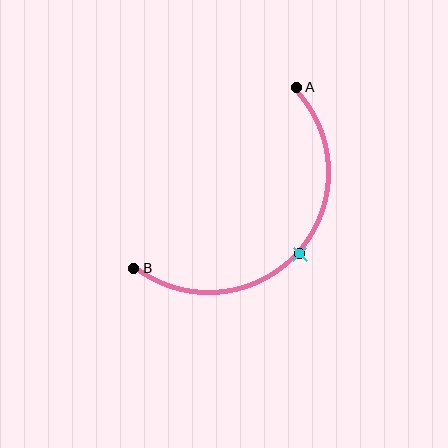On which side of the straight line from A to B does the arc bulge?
The arc bulges below and to the right of the straight line connecting A and B.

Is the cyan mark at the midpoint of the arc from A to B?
Yes. The cyan mark lies on the arc at equal arc-length from both A and B — it is the arc midpoint.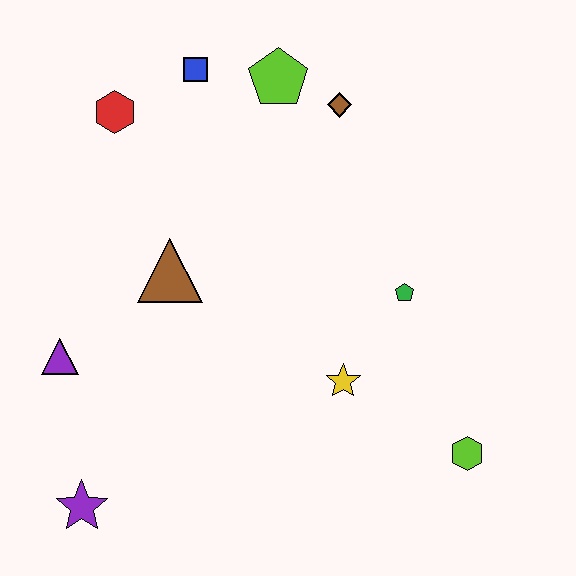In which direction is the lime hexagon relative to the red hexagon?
The lime hexagon is to the right of the red hexagon.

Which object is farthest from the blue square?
The lime hexagon is farthest from the blue square.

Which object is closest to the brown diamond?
The lime pentagon is closest to the brown diamond.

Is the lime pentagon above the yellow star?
Yes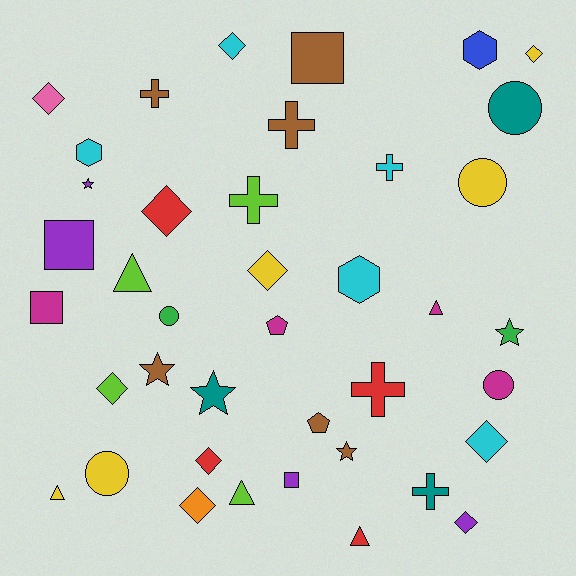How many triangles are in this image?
There are 5 triangles.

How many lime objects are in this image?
There are 4 lime objects.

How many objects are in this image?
There are 40 objects.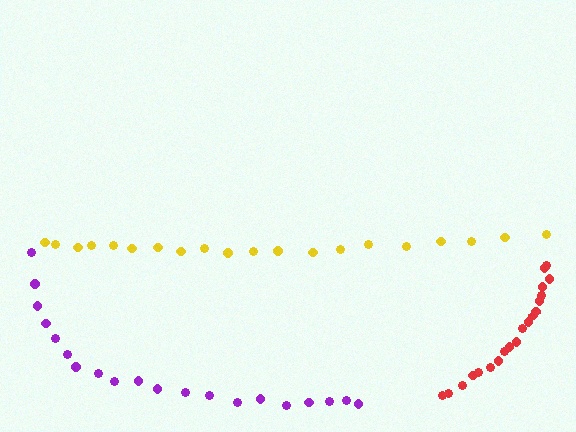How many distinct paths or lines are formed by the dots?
There are 3 distinct paths.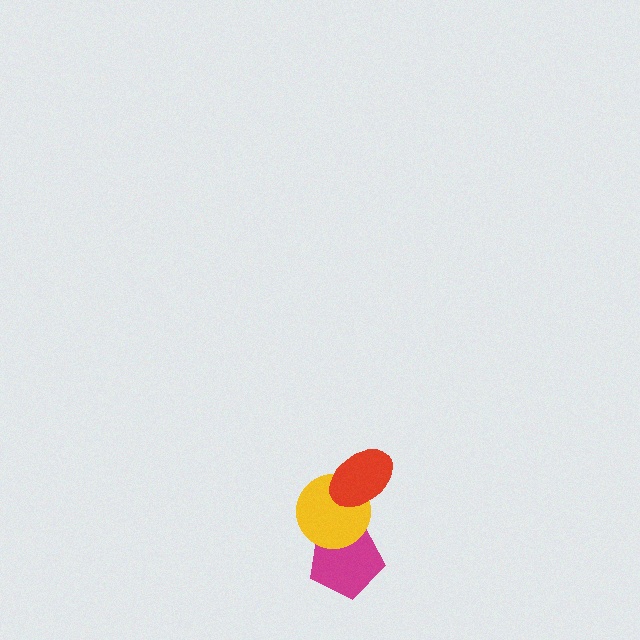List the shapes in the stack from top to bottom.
From top to bottom: the red ellipse, the yellow circle, the magenta pentagon.